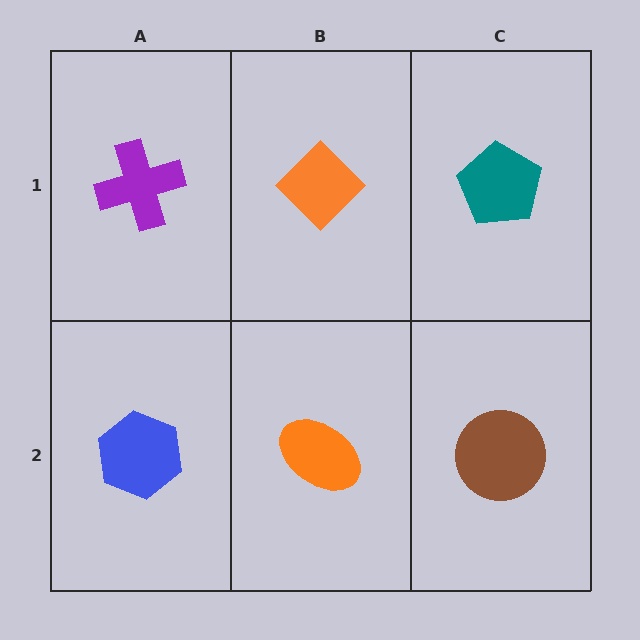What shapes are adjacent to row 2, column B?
An orange diamond (row 1, column B), a blue hexagon (row 2, column A), a brown circle (row 2, column C).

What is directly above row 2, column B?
An orange diamond.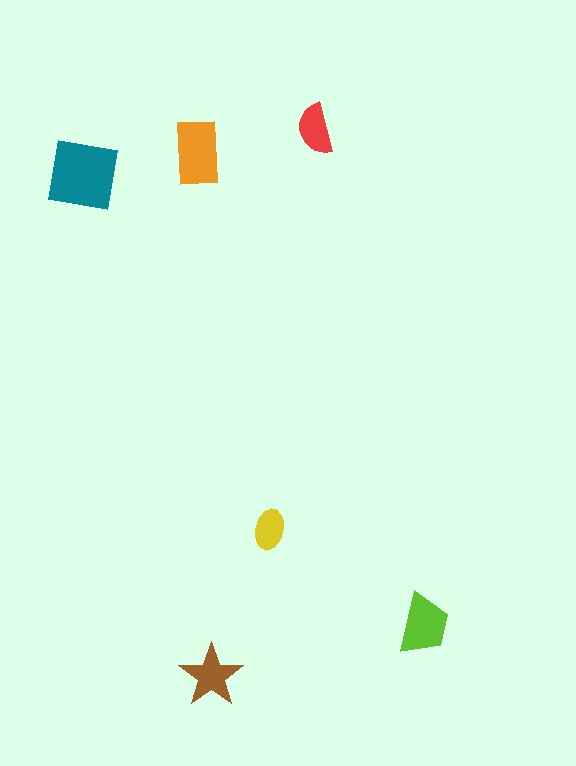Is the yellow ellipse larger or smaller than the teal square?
Smaller.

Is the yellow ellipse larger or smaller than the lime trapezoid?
Smaller.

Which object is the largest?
The teal square.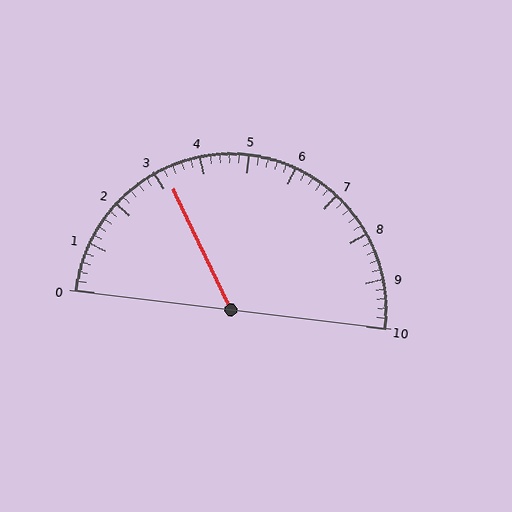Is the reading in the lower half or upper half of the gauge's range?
The reading is in the lower half of the range (0 to 10).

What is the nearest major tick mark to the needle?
The nearest major tick mark is 3.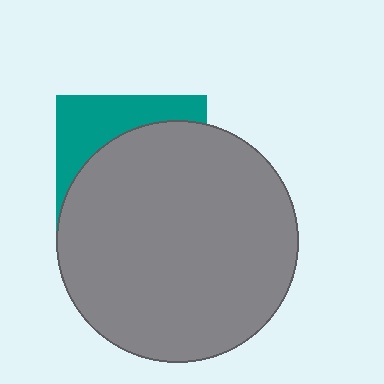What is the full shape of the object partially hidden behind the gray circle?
The partially hidden object is a teal square.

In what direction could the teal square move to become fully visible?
The teal square could move up. That would shift it out from behind the gray circle entirely.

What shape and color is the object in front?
The object in front is a gray circle.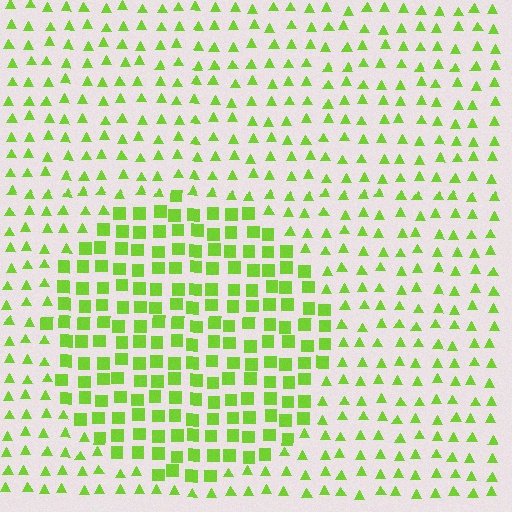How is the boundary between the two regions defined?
The boundary is defined by a change in element shape: squares inside vs. triangles outside. All elements share the same color and spacing.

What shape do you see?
I see a circle.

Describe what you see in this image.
The image is filled with small lime elements arranged in a uniform grid. A circle-shaped region contains squares, while the surrounding area contains triangles. The boundary is defined purely by the change in element shape.